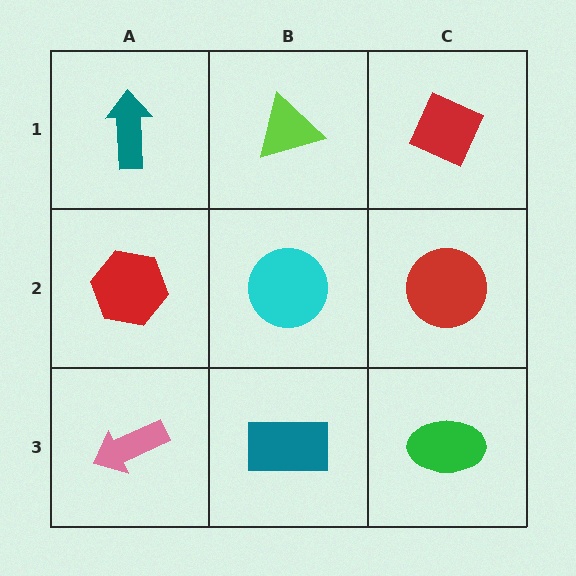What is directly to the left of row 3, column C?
A teal rectangle.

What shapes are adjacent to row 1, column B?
A cyan circle (row 2, column B), a teal arrow (row 1, column A), a red diamond (row 1, column C).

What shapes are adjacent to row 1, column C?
A red circle (row 2, column C), a lime triangle (row 1, column B).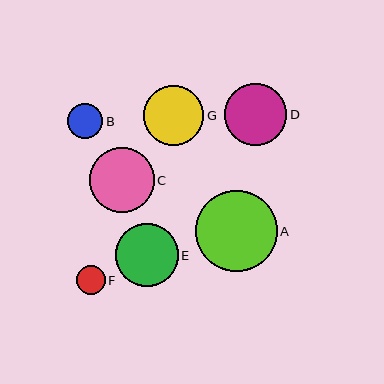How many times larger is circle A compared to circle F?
Circle A is approximately 2.9 times the size of circle F.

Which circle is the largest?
Circle A is the largest with a size of approximately 81 pixels.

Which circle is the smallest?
Circle F is the smallest with a size of approximately 29 pixels.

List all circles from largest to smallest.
From largest to smallest: A, C, E, D, G, B, F.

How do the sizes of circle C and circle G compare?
Circle C and circle G are approximately the same size.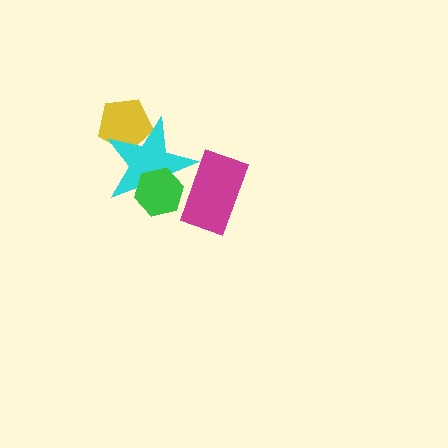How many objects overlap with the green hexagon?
2 objects overlap with the green hexagon.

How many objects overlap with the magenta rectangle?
2 objects overlap with the magenta rectangle.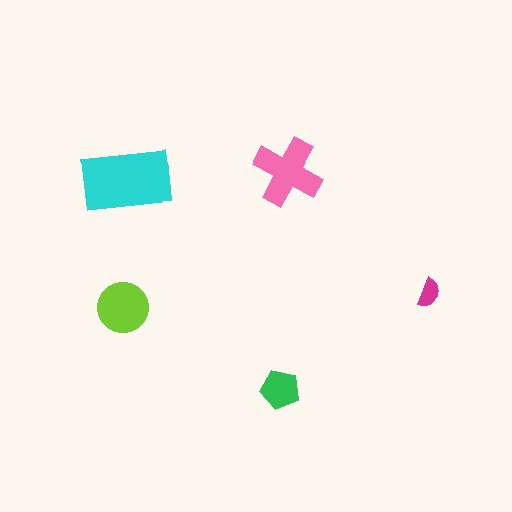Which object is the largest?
The cyan rectangle.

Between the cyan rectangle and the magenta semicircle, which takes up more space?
The cyan rectangle.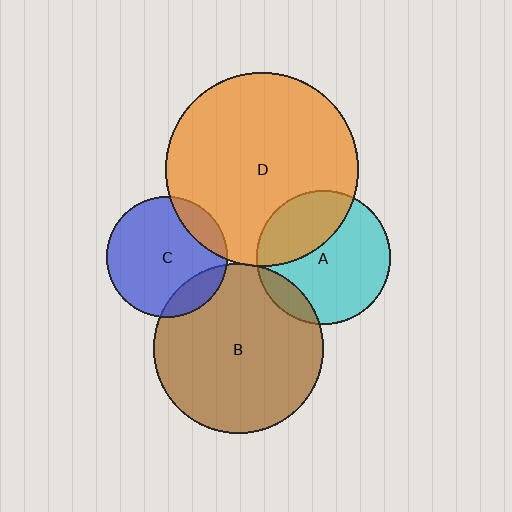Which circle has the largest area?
Circle D (orange).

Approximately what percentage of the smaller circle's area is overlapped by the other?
Approximately 5%.